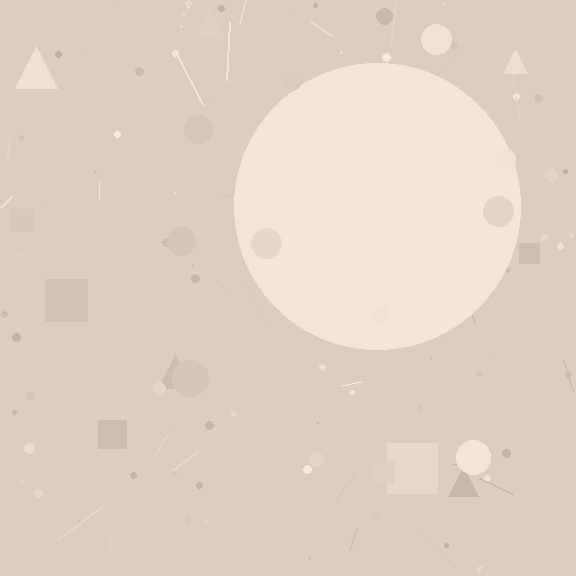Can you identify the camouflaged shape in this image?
The camouflaged shape is a circle.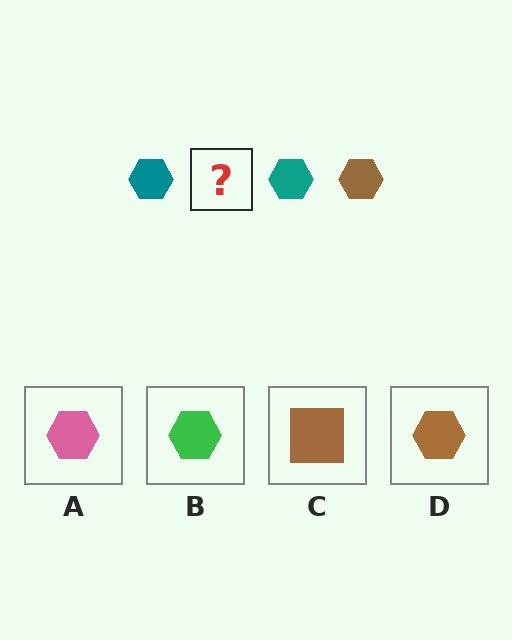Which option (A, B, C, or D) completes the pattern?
D.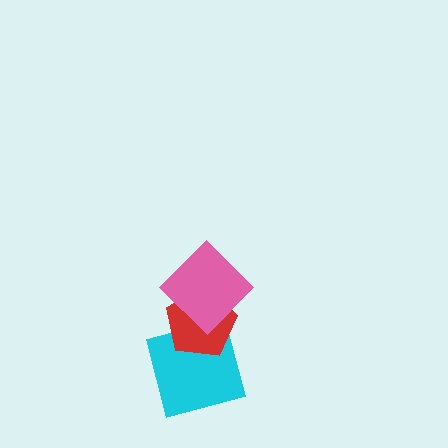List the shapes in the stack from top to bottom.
From top to bottom: the pink diamond, the red pentagon, the cyan square.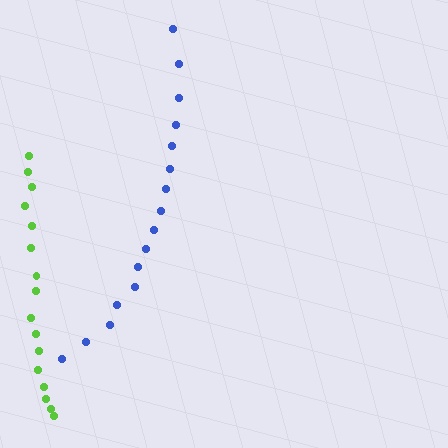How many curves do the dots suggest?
There are 2 distinct paths.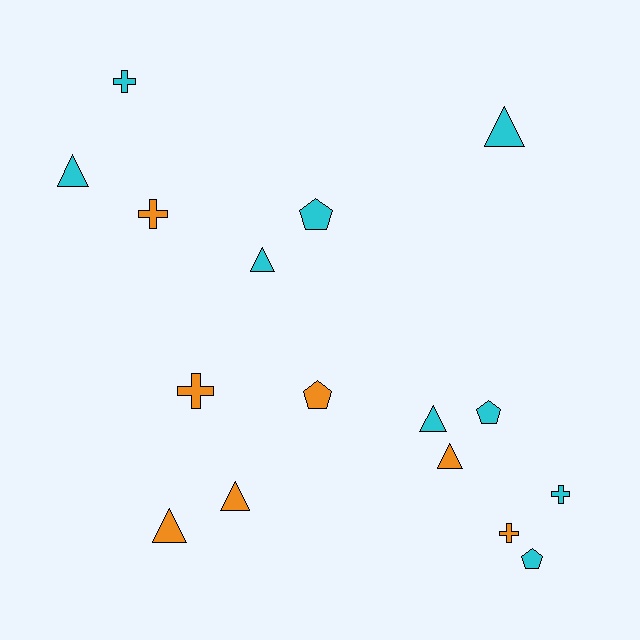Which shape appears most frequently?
Triangle, with 7 objects.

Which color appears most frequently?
Cyan, with 9 objects.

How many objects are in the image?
There are 16 objects.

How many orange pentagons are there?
There is 1 orange pentagon.